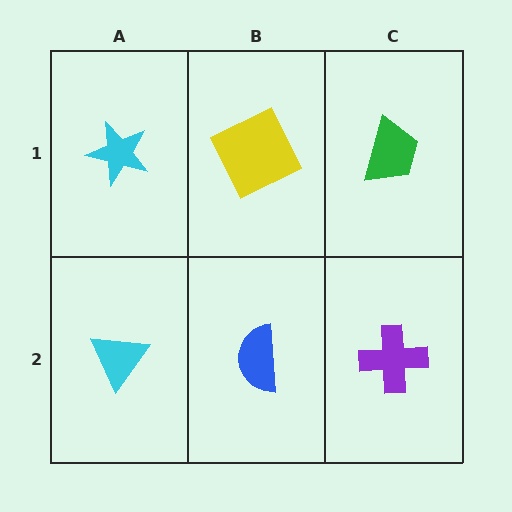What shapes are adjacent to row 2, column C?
A green trapezoid (row 1, column C), a blue semicircle (row 2, column B).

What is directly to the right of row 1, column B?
A green trapezoid.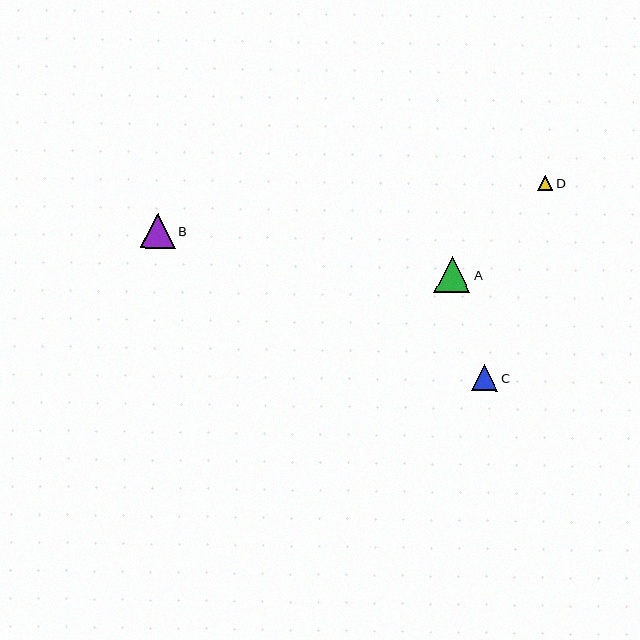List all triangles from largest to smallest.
From largest to smallest: A, B, C, D.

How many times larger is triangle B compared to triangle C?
Triangle B is approximately 1.4 times the size of triangle C.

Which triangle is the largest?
Triangle A is the largest with a size of approximately 36 pixels.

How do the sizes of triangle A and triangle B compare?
Triangle A and triangle B are approximately the same size.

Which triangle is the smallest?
Triangle D is the smallest with a size of approximately 15 pixels.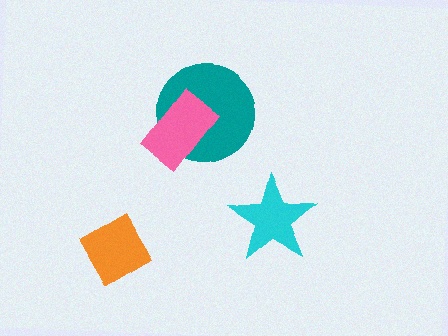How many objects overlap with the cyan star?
0 objects overlap with the cyan star.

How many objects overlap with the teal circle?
1 object overlaps with the teal circle.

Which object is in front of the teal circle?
The pink rectangle is in front of the teal circle.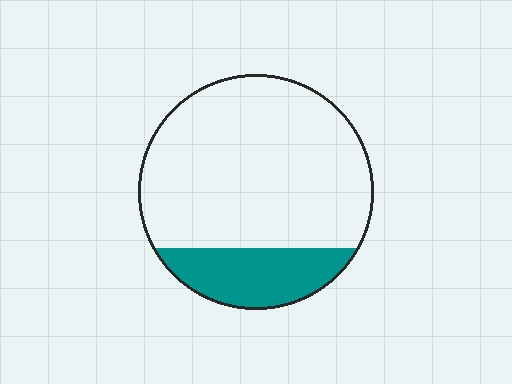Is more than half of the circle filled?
No.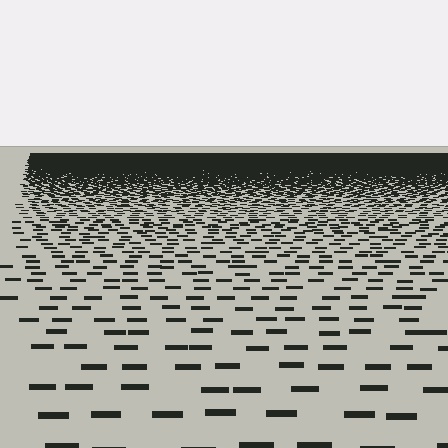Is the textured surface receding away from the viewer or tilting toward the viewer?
The surface is receding away from the viewer. Texture elements get smaller and denser toward the top.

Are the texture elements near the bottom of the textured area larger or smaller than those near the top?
Larger. Near the bottom, elements are closer to the viewer and appear at a bigger on-screen size.